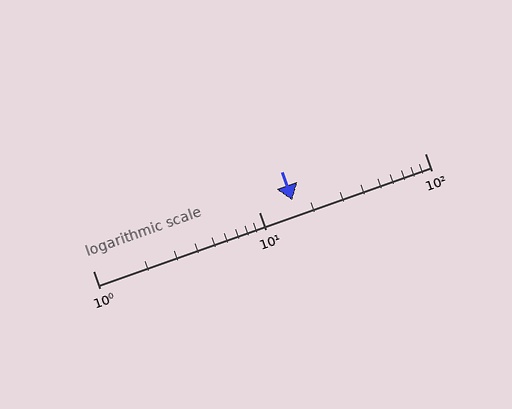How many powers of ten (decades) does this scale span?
The scale spans 2 decades, from 1 to 100.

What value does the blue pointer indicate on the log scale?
The pointer indicates approximately 16.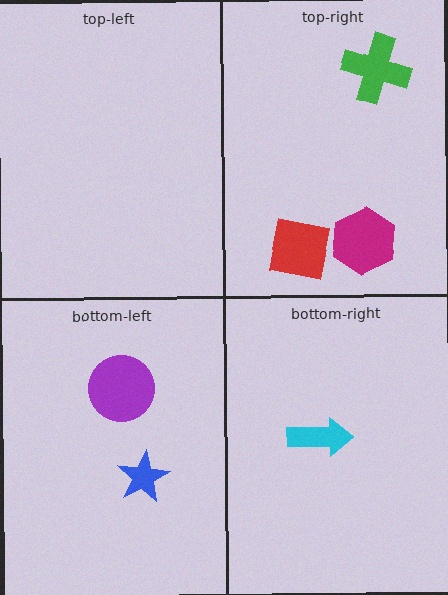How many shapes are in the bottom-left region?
2.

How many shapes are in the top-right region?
3.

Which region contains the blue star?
The bottom-left region.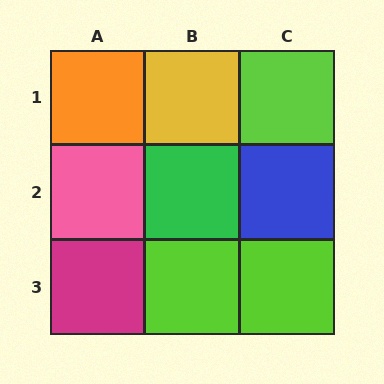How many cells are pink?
1 cell is pink.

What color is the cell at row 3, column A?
Magenta.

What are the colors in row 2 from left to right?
Pink, green, blue.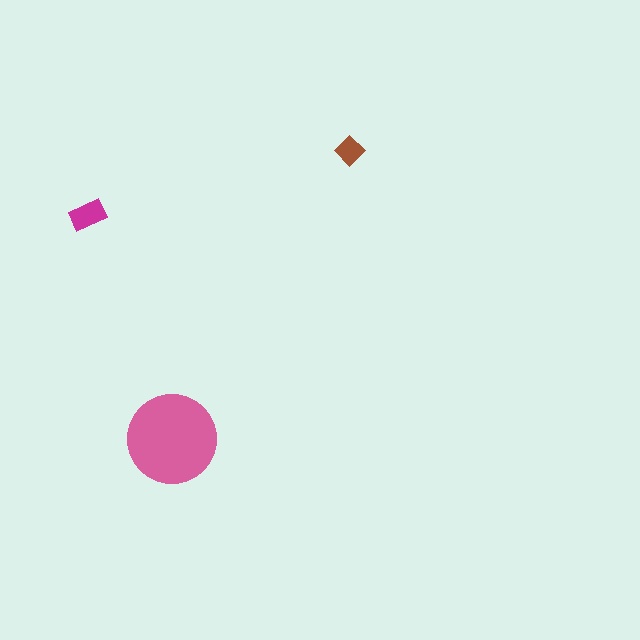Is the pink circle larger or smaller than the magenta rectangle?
Larger.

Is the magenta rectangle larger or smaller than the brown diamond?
Larger.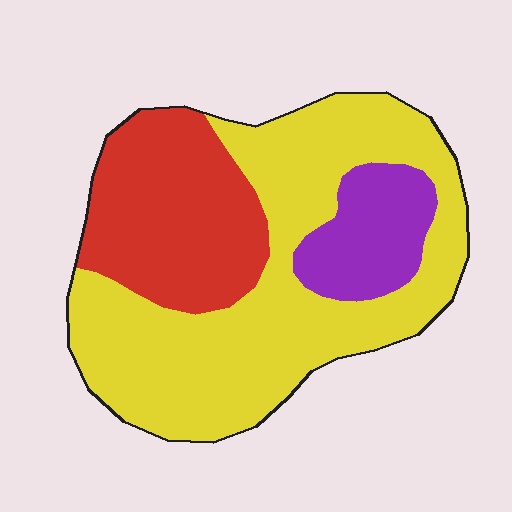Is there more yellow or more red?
Yellow.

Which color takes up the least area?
Purple, at roughly 15%.